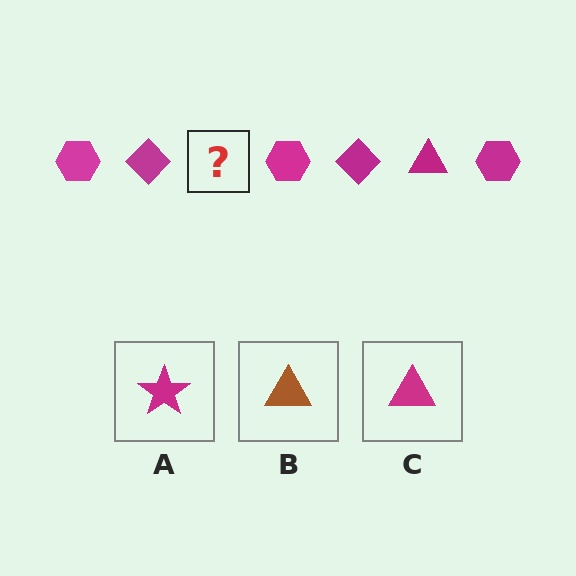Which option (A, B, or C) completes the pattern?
C.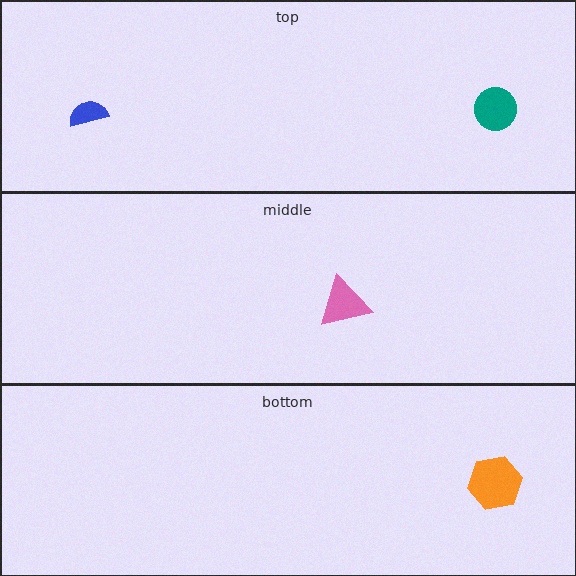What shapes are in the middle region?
The pink triangle.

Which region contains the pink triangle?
The middle region.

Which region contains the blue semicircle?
The top region.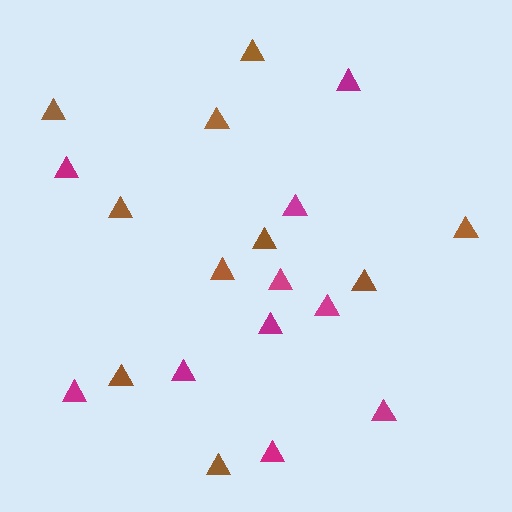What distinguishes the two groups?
There are 2 groups: one group of magenta triangles (10) and one group of brown triangles (10).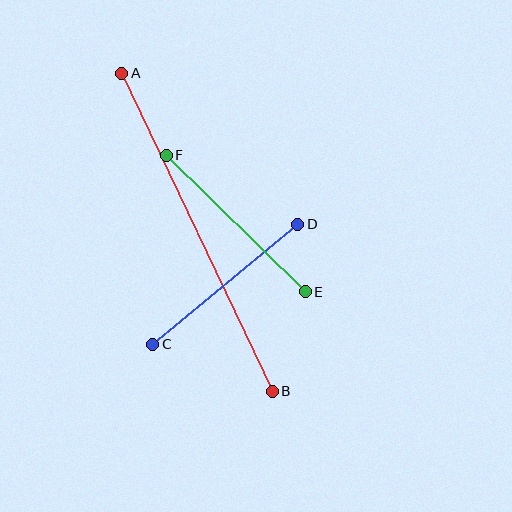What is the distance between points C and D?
The distance is approximately 188 pixels.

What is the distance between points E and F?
The distance is approximately 195 pixels.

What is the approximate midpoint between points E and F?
The midpoint is at approximately (236, 223) pixels.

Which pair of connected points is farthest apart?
Points A and B are farthest apart.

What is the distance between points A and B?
The distance is approximately 351 pixels.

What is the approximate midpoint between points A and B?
The midpoint is at approximately (197, 232) pixels.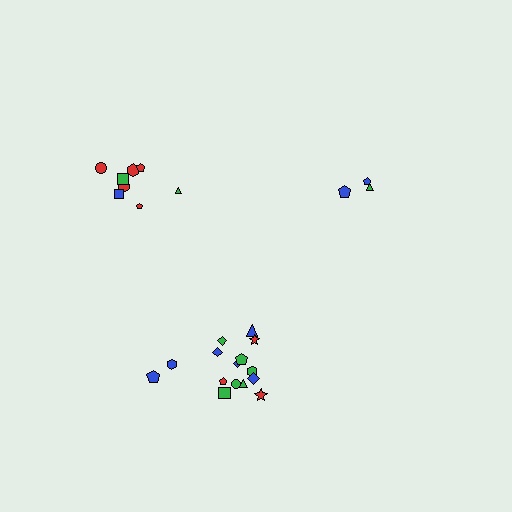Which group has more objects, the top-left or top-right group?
The top-left group.